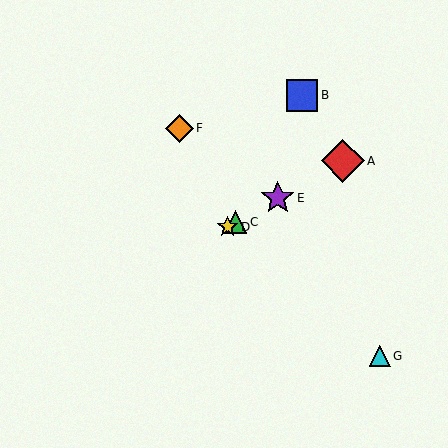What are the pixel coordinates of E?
Object E is at (278, 198).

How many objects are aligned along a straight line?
4 objects (A, C, D, E) are aligned along a straight line.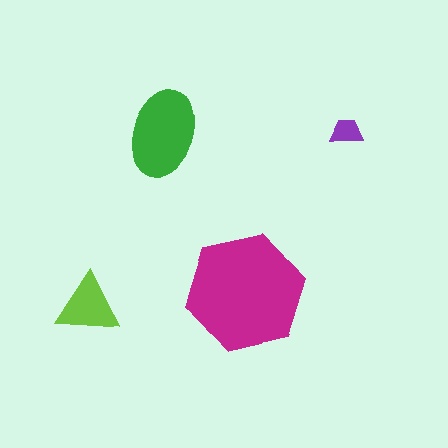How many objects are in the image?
There are 4 objects in the image.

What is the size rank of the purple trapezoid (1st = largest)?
4th.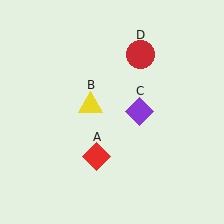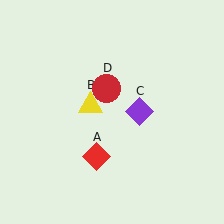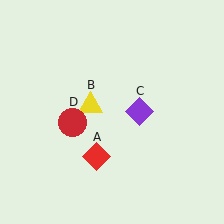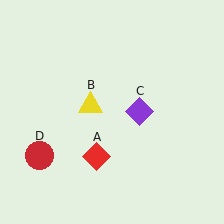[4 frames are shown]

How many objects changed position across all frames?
1 object changed position: red circle (object D).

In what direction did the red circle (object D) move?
The red circle (object D) moved down and to the left.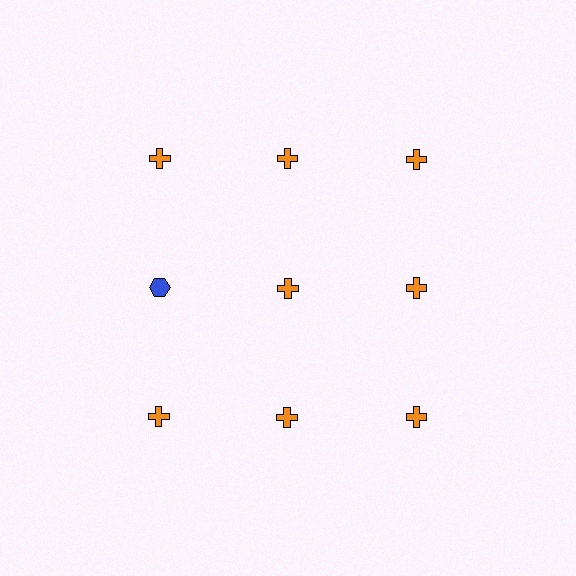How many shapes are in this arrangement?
There are 9 shapes arranged in a grid pattern.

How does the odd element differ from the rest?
It differs in both color (blue instead of orange) and shape (hexagon instead of cross).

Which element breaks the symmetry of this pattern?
The blue hexagon in the second row, leftmost column breaks the symmetry. All other shapes are orange crosses.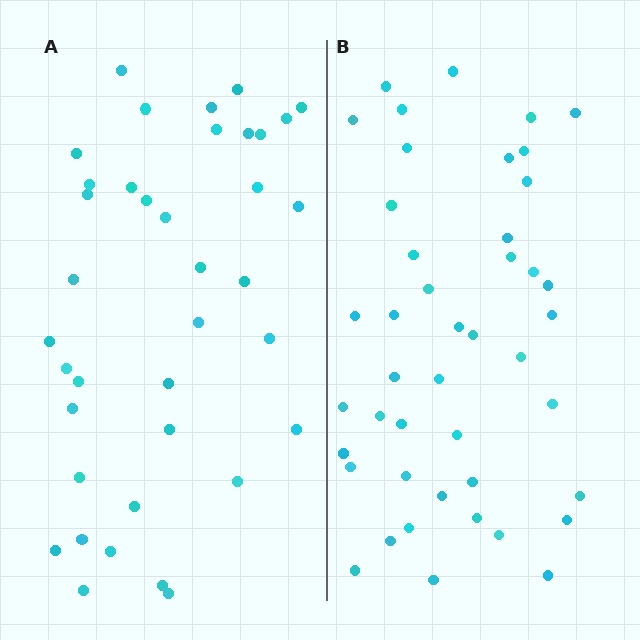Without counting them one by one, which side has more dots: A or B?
Region B (the right region) has more dots.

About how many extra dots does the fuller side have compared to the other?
Region B has about 6 more dots than region A.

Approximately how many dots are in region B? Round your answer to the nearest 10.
About 40 dots. (The exact count is 44, which rounds to 40.)